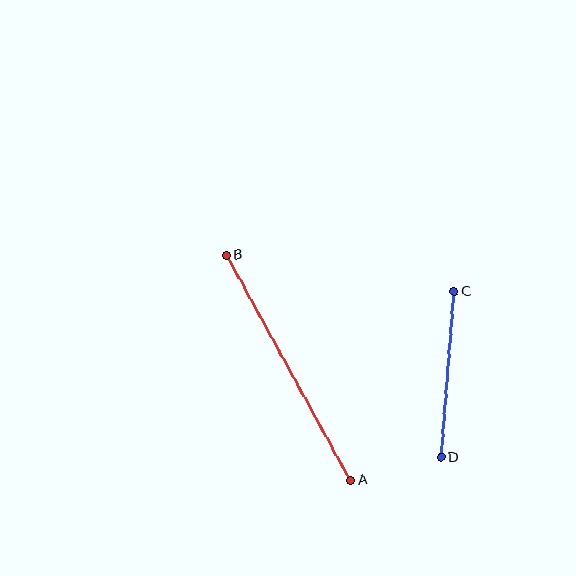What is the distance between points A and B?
The distance is approximately 257 pixels.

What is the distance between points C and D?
The distance is approximately 166 pixels.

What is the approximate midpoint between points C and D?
The midpoint is at approximately (447, 374) pixels.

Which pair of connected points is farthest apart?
Points A and B are farthest apart.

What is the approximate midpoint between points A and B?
The midpoint is at approximately (288, 368) pixels.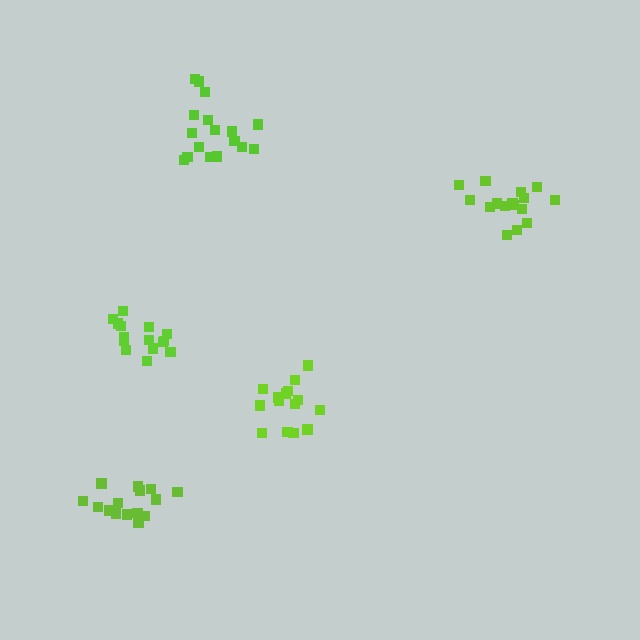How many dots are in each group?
Group 1: 16 dots, Group 2: 16 dots, Group 3: 17 dots, Group 4: 15 dots, Group 5: 15 dots (79 total).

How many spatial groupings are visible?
There are 5 spatial groupings.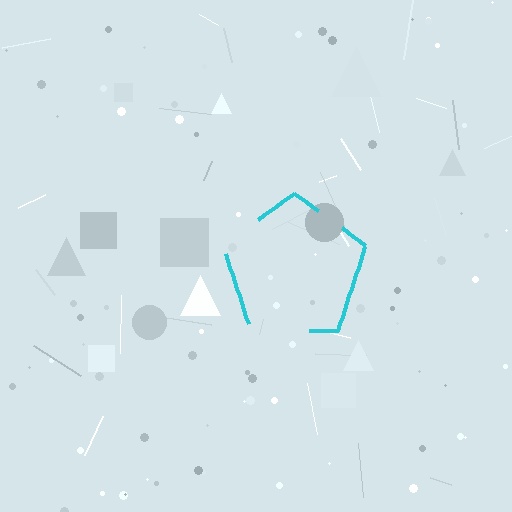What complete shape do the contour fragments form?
The contour fragments form a pentagon.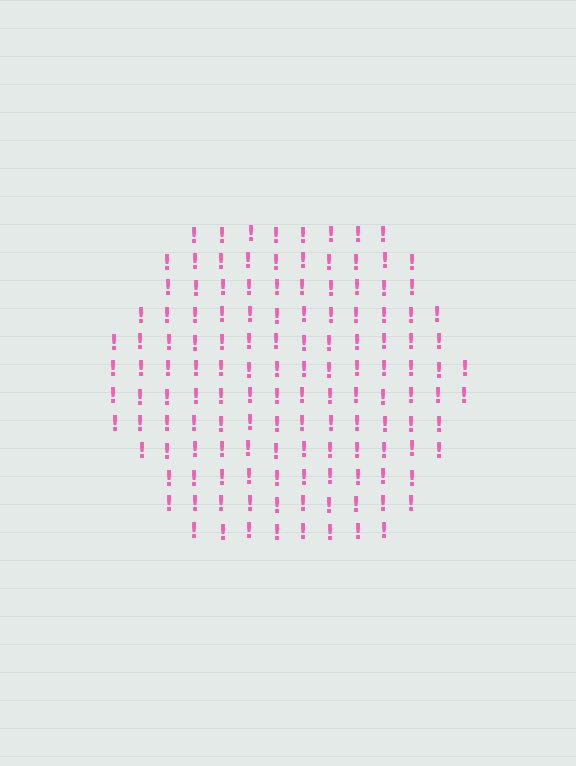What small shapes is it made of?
It is made of small exclamation marks.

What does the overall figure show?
The overall figure shows a hexagon.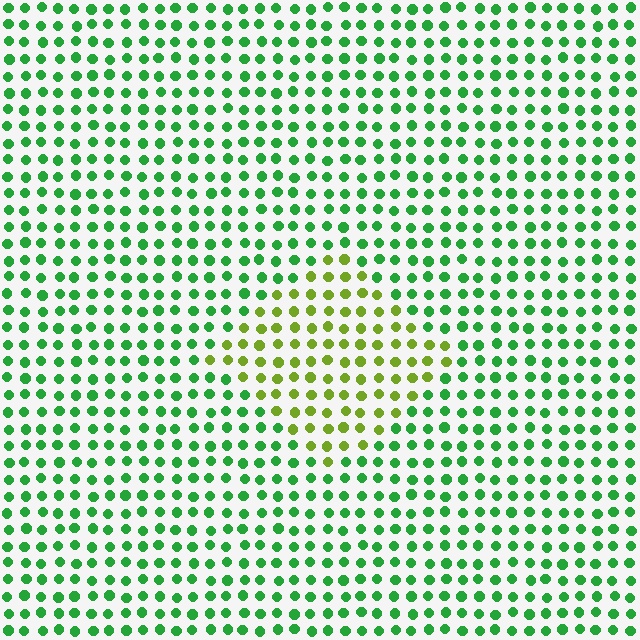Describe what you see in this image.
The image is filled with small green elements in a uniform arrangement. A diamond-shaped region is visible where the elements are tinted to a slightly different hue, forming a subtle color boundary.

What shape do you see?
I see a diamond.